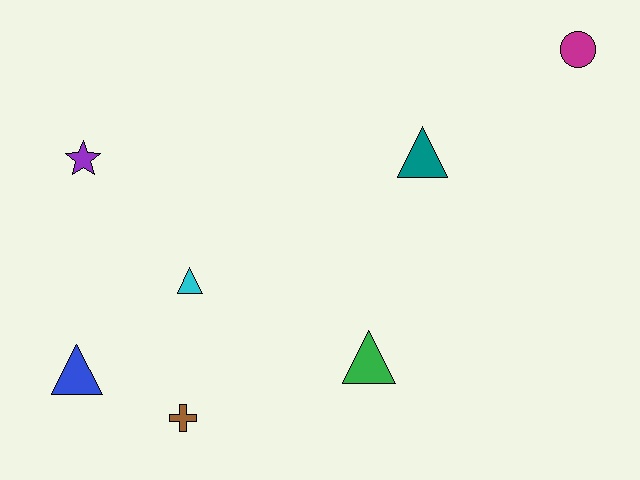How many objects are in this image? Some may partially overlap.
There are 7 objects.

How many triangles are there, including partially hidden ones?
There are 4 triangles.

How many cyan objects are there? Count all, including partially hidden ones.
There is 1 cyan object.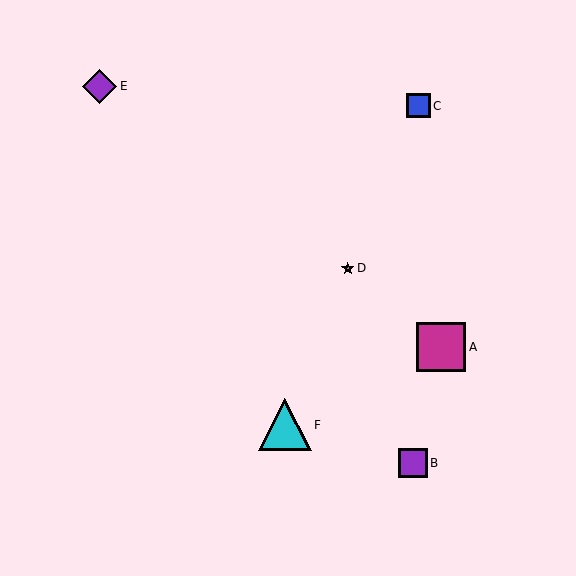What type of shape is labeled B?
Shape B is a purple square.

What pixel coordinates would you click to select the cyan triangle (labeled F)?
Click at (285, 425) to select the cyan triangle F.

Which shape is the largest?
The cyan triangle (labeled F) is the largest.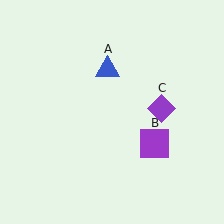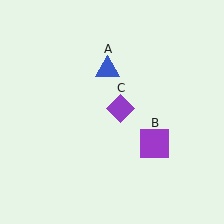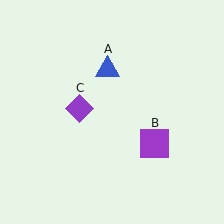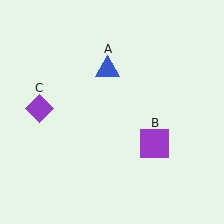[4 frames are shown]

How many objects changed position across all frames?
1 object changed position: purple diamond (object C).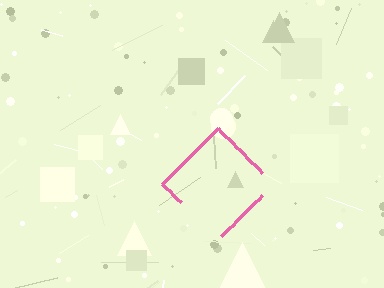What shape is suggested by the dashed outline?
The dashed outline suggests a diamond.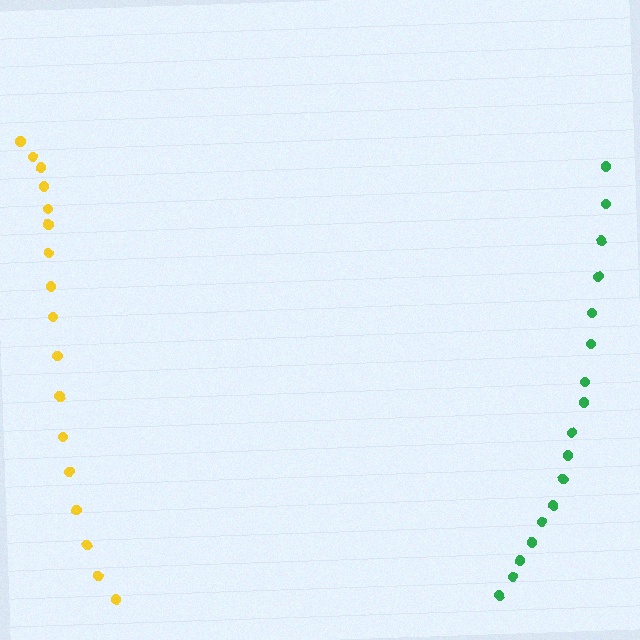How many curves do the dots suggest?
There are 2 distinct paths.